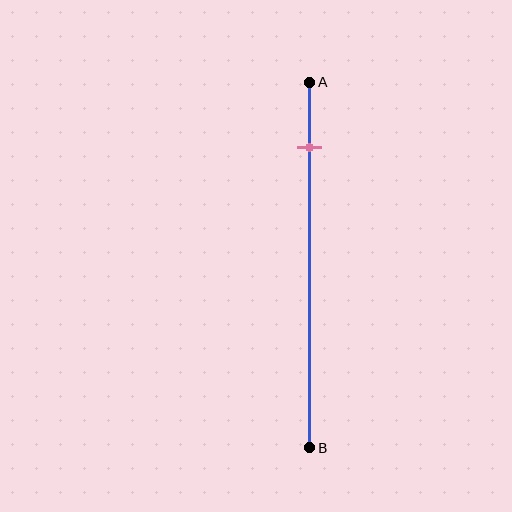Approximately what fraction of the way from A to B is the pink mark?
The pink mark is approximately 20% of the way from A to B.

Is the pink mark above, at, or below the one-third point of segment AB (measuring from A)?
The pink mark is above the one-third point of segment AB.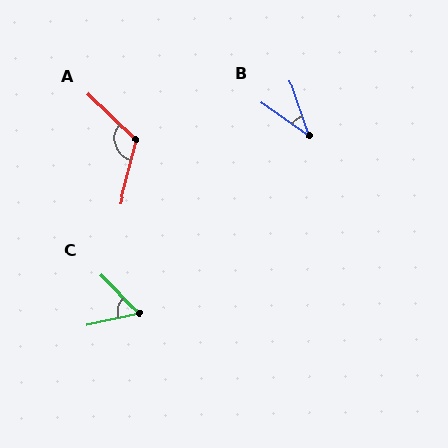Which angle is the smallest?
B, at approximately 37 degrees.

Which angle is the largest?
A, at approximately 120 degrees.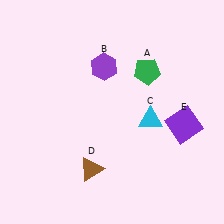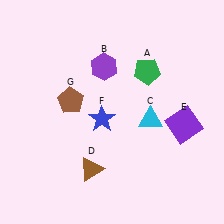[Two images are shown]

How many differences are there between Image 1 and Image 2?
There are 2 differences between the two images.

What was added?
A blue star (F), a brown pentagon (G) were added in Image 2.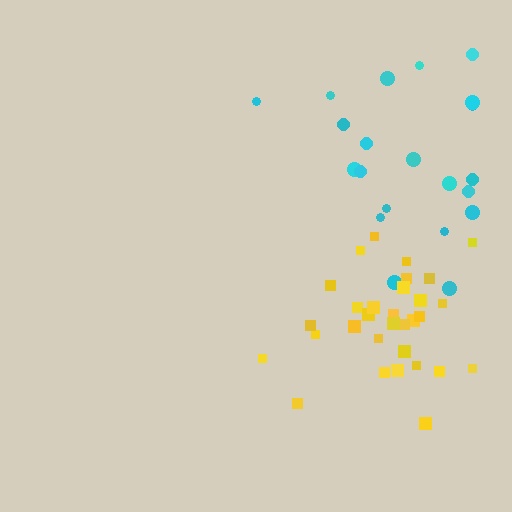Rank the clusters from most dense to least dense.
yellow, cyan.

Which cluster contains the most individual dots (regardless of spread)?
Yellow (31).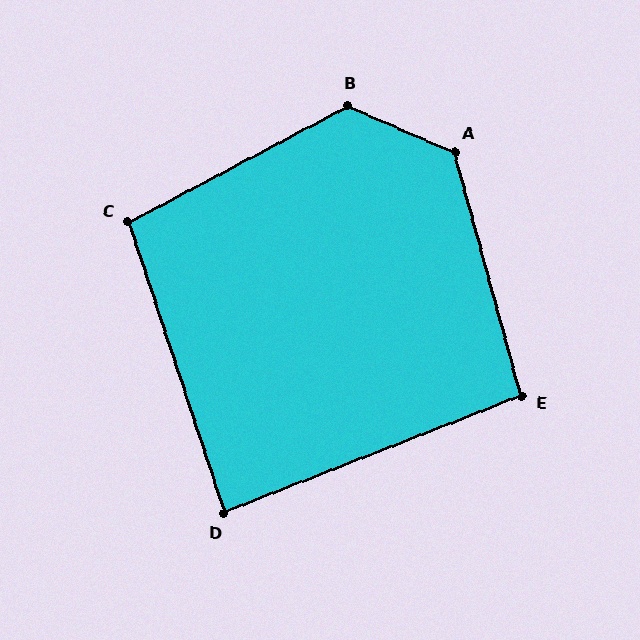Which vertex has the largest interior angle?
B, at approximately 129 degrees.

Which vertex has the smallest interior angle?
D, at approximately 87 degrees.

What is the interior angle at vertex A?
Approximately 128 degrees (obtuse).